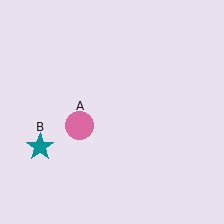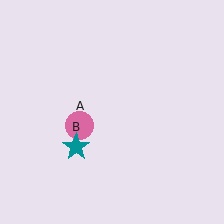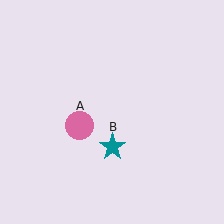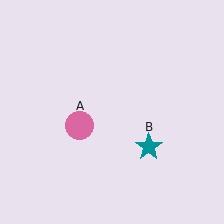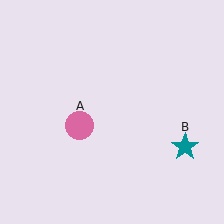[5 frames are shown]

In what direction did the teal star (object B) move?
The teal star (object B) moved right.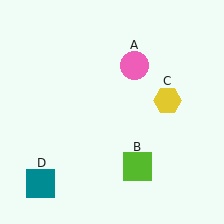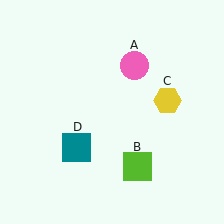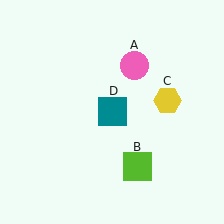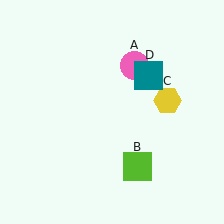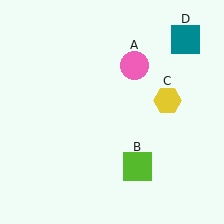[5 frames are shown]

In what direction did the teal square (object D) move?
The teal square (object D) moved up and to the right.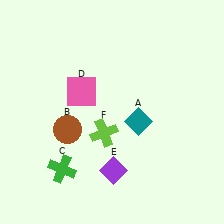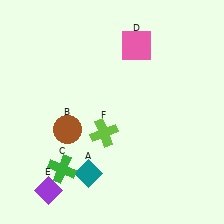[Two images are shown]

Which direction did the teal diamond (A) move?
The teal diamond (A) moved down.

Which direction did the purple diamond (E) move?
The purple diamond (E) moved left.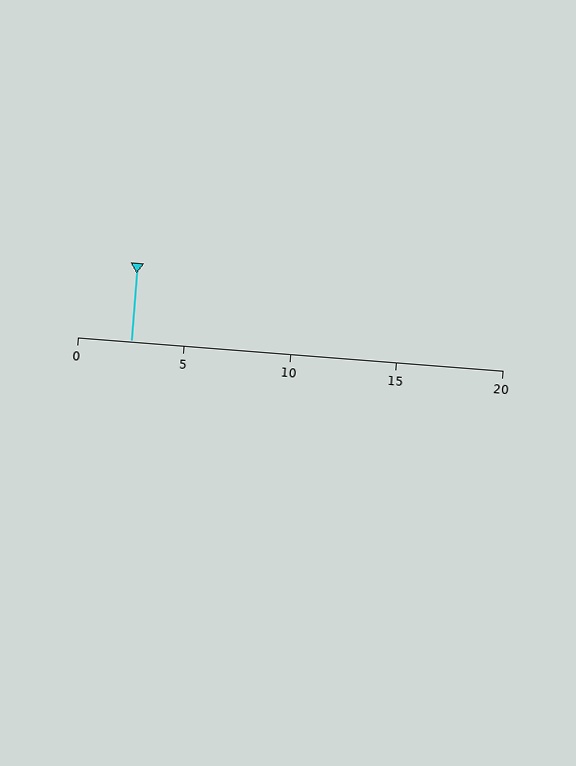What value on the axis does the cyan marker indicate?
The marker indicates approximately 2.5.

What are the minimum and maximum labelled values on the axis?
The axis runs from 0 to 20.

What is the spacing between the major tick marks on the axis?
The major ticks are spaced 5 apart.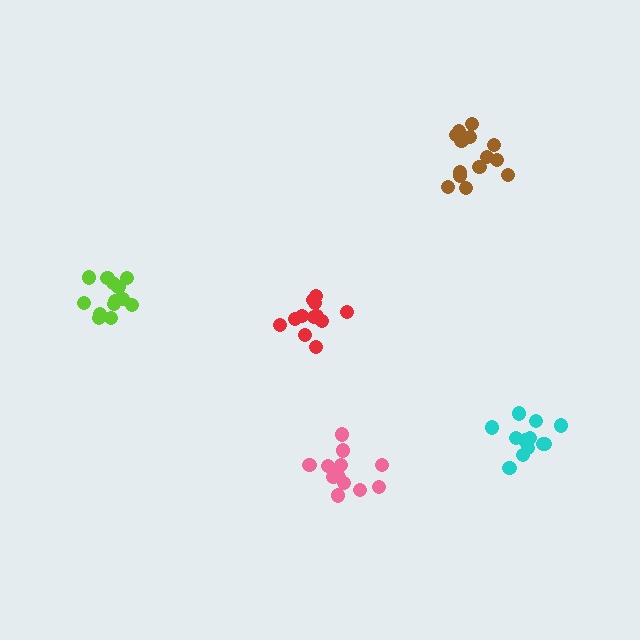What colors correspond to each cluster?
The clusters are colored: cyan, lime, brown, red, pink.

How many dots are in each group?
Group 1: 12 dots, Group 2: 14 dots, Group 3: 14 dots, Group 4: 12 dots, Group 5: 14 dots (66 total).